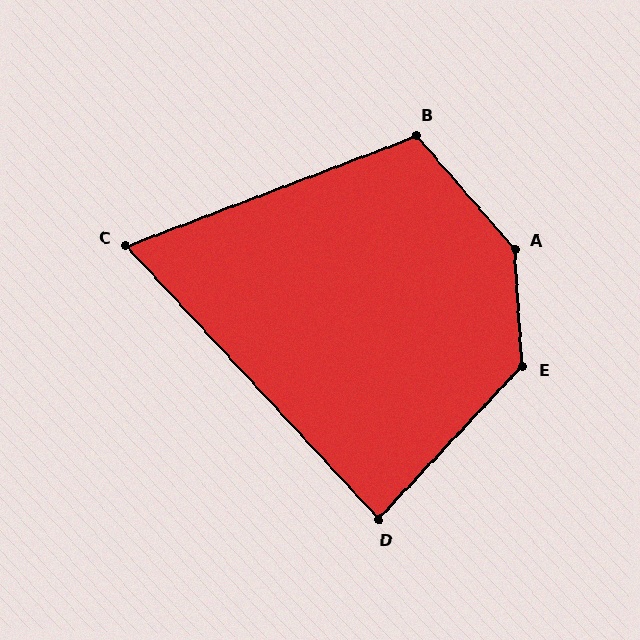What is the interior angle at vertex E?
Approximately 133 degrees (obtuse).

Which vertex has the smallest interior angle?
C, at approximately 68 degrees.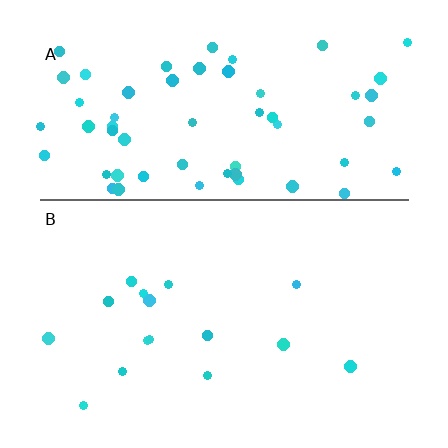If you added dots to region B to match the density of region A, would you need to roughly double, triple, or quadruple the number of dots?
Approximately quadruple.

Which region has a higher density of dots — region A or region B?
A (the top).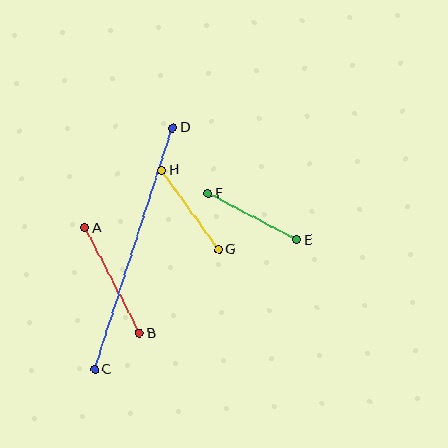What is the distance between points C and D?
The distance is approximately 254 pixels.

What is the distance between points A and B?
The distance is approximately 119 pixels.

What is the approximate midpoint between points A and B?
The midpoint is at approximately (112, 281) pixels.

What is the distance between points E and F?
The distance is approximately 100 pixels.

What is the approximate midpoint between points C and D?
The midpoint is at approximately (134, 249) pixels.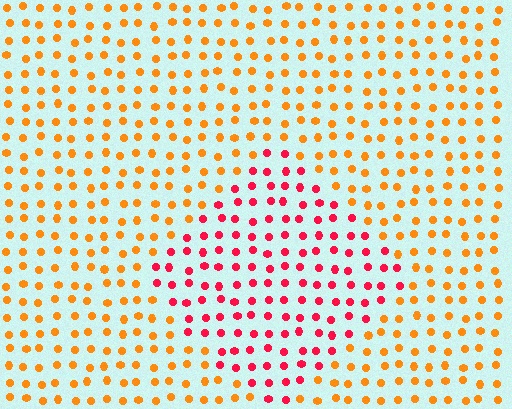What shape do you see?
I see a diamond.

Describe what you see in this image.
The image is filled with small orange elements in a uniform arrangement. A diamond-shaped region is visible where the elements are tinted to a slightly different hue, forming a subtle color boundary.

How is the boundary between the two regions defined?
The boundary is defined purely by a slight shift in hue (about 45 degrees). Spacing, size, and orientation are identical on both sides.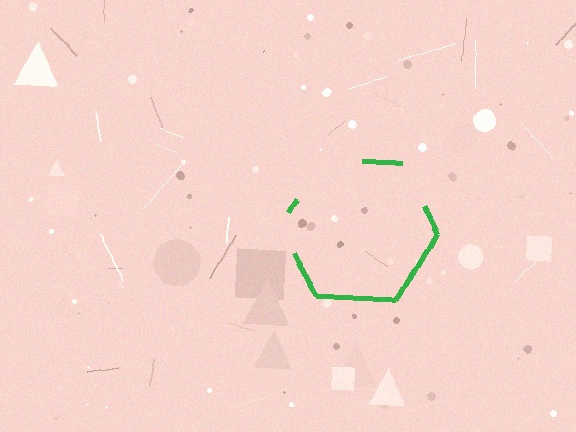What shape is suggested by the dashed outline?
The dashed outline suggests a hexagon.